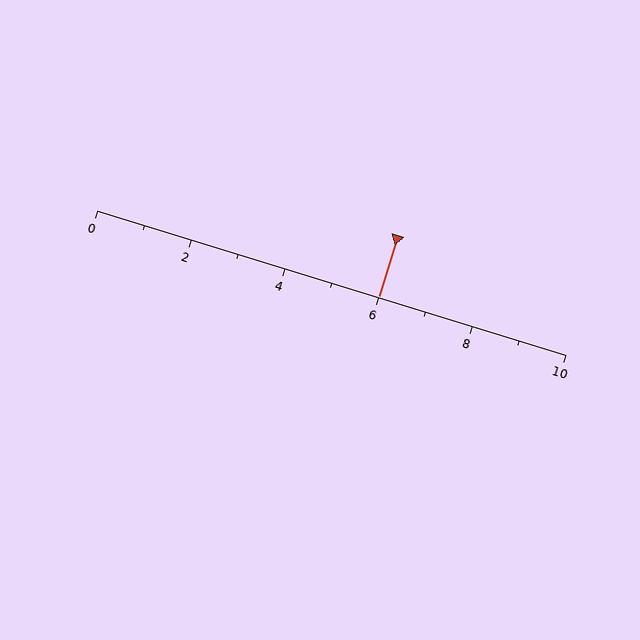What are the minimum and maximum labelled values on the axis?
The axis runs from 0 to 10.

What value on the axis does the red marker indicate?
The marker indicates approximately 6.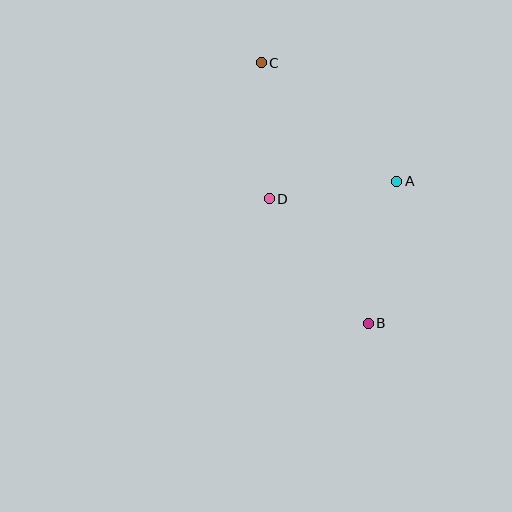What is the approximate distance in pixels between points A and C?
The distance between A and C is approximately 180 pixels.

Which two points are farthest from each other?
Points B and C are farthest from each other.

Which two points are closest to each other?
Points A and D are closest to each other.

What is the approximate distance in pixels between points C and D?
The distance between C and D is approximately 137 pixels.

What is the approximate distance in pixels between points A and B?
The distance between A and B is approximately 145 pixels.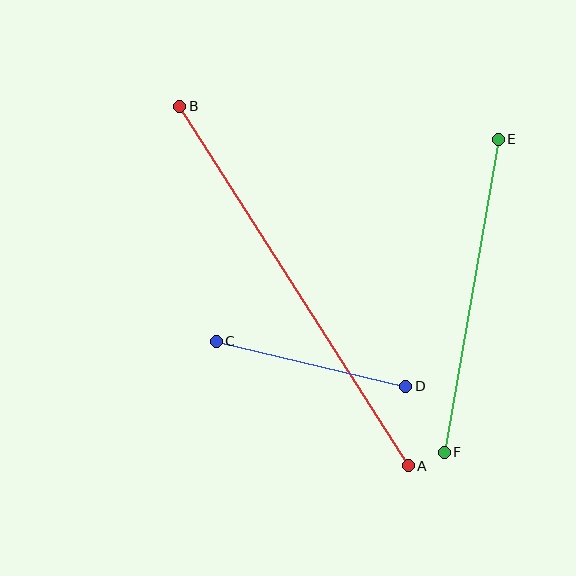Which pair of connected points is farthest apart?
Points A and B are farthest apart.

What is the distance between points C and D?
The distance is approximately 195 pixels.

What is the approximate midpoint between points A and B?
The midpoint is at approximately (294, 286) pixels.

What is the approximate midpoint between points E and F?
The midpoint is at approximately (471, 296) pixels.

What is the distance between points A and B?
The distance is approximately 426 pixels.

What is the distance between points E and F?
The distance is approximately 318 pixels.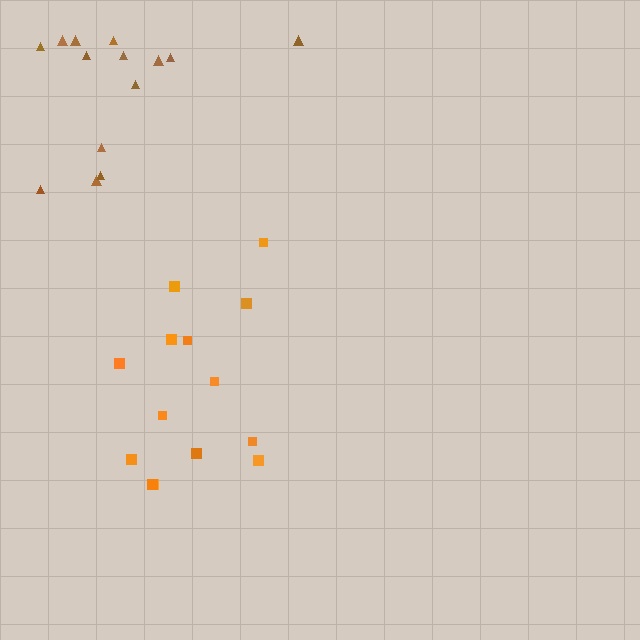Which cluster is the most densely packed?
Orange.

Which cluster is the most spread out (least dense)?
Brown.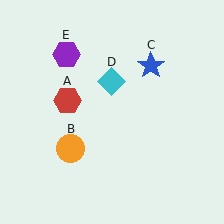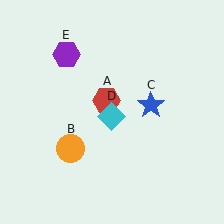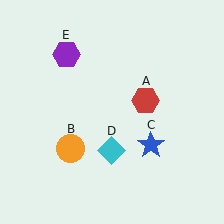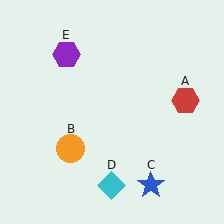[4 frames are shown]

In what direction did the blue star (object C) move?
The blue star (object C) moved down.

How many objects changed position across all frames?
3 objects changed position: red hexagon (object A), blue star (object C), cyan diamond (object D).